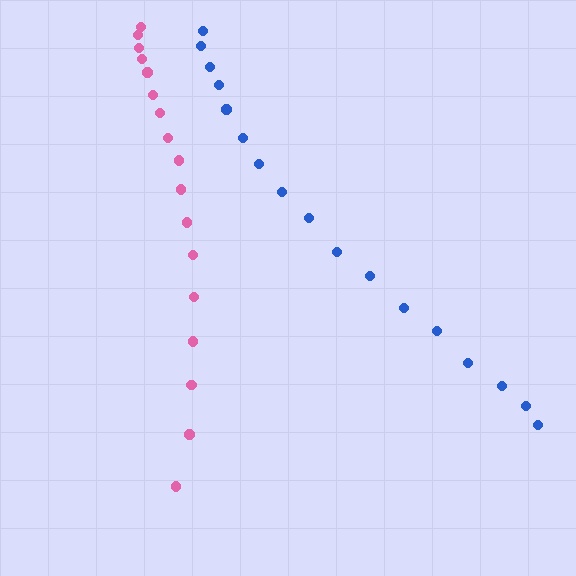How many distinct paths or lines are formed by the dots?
There are 2 distinct paths.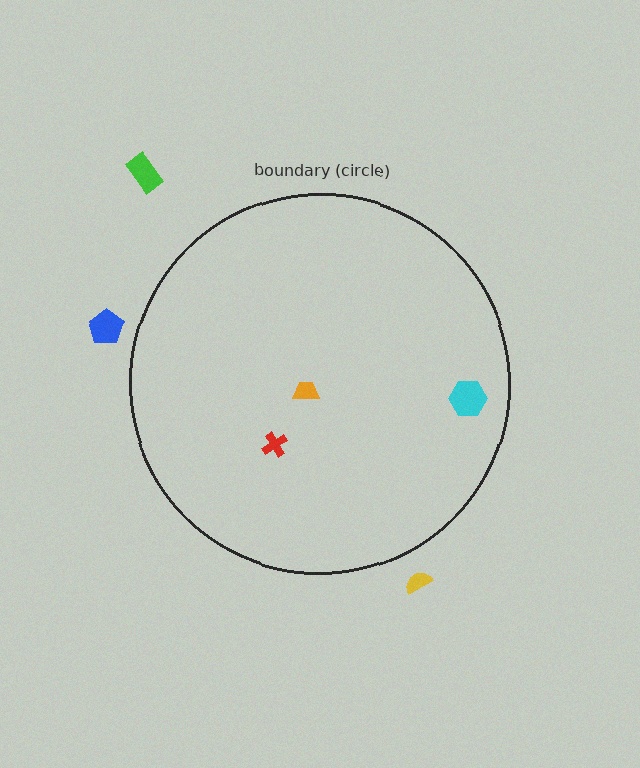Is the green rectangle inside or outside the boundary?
Outside.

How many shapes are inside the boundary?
3 inside, 3 outside.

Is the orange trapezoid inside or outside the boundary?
Inside.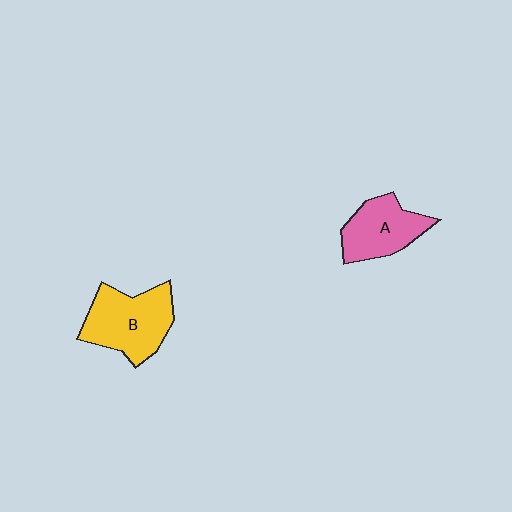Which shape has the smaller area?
Shape A (pink).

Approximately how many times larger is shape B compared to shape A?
Approximately 1.3 times.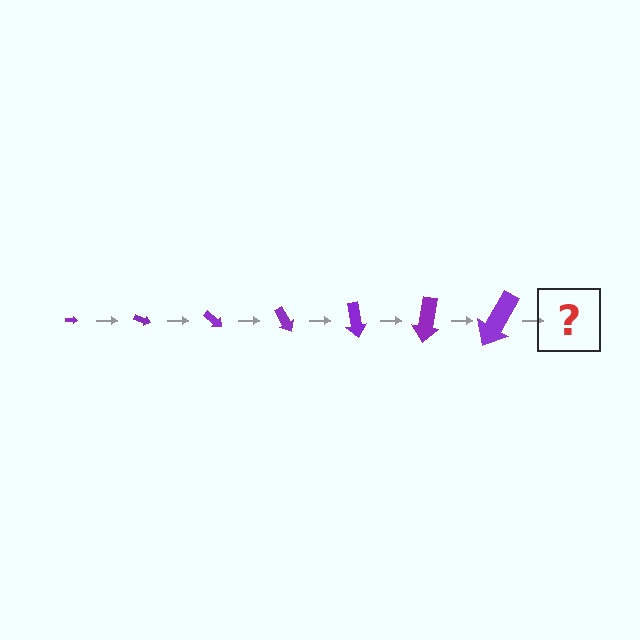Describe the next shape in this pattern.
It should be an arrow, larger than the previous one and rotated 140 degrees from the start.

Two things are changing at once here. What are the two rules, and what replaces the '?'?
The two rules are that the arrow grows larger each step and it rotates 20 degrees each step. The '?' should be an arrow, larger than the previous one and rotated 140 degrees from the start.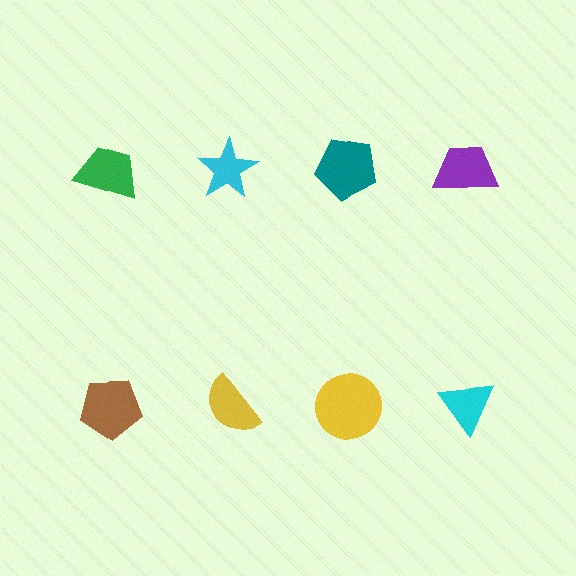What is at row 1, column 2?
A cyan star.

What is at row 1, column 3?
A teal pentagon.